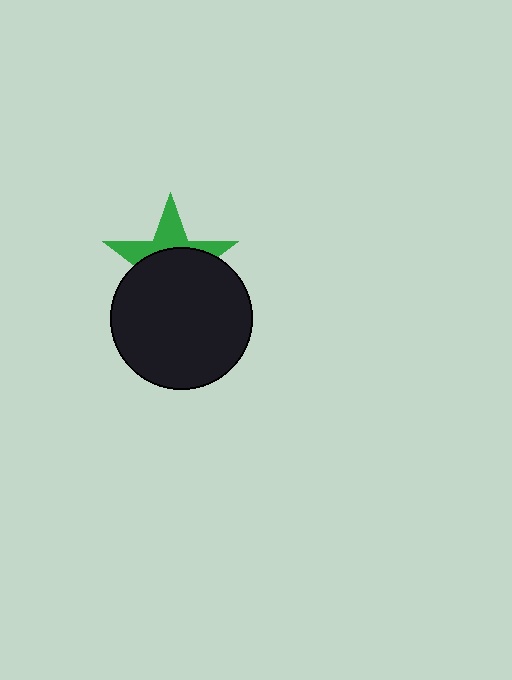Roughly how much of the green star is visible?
A small part of it is visible (roughly 38%).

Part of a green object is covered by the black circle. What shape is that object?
It is a star.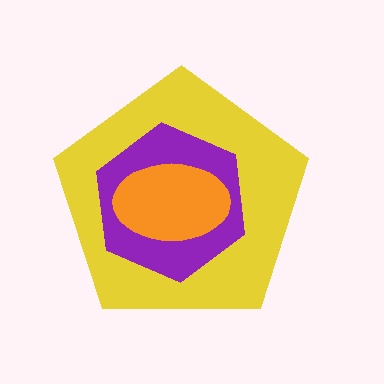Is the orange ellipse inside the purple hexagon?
Yes.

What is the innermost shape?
The orange ellipse.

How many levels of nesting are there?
3.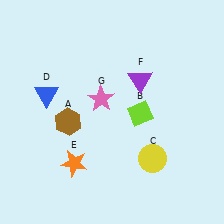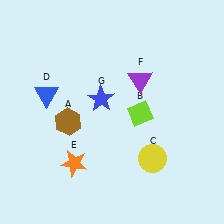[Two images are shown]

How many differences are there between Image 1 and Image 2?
There is 1 difference between the two images.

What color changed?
The star (G) changed from pink in Image 1 to blue in Image 2.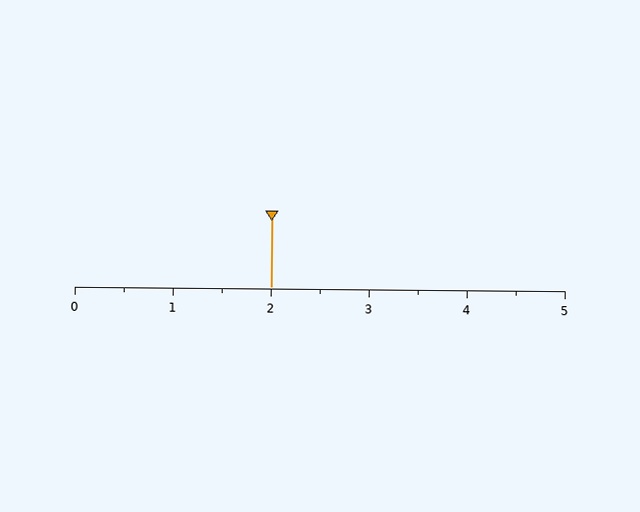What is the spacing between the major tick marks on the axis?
The major ticks are spaced 1 apart.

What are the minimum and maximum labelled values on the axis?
The axis runs from 0 to 5.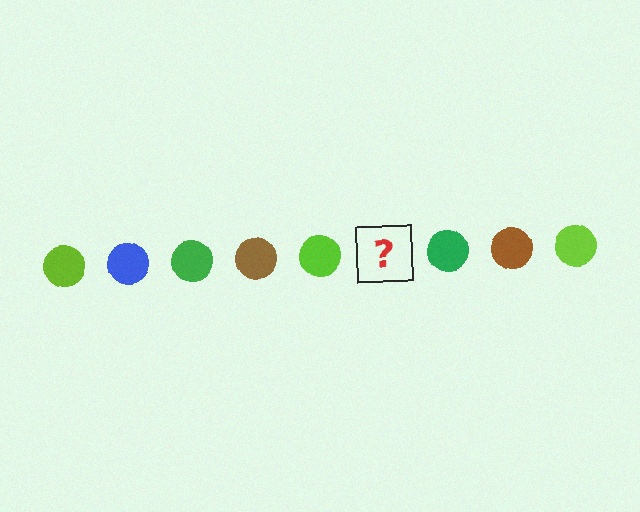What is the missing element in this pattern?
The missing element is a blue circle.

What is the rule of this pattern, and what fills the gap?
The rule is that the pattern cycles through lime, blue, green, brown circles. The gap should be filled with a blue circle.